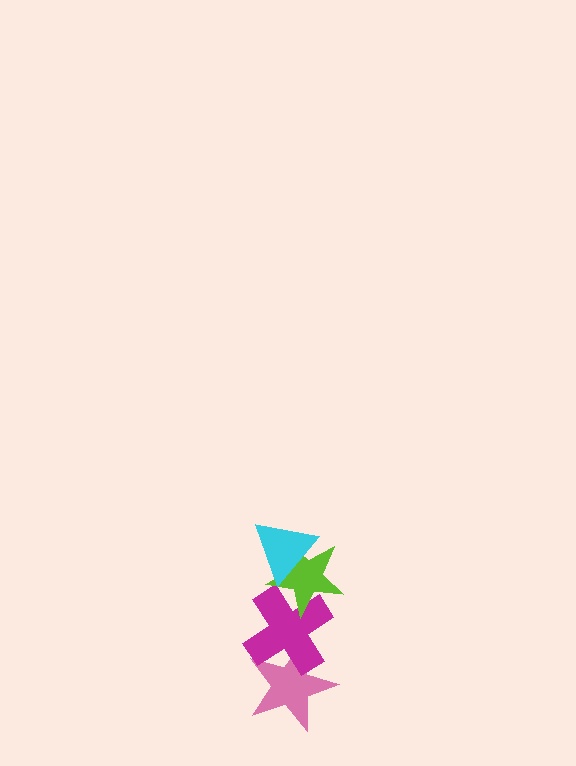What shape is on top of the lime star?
The cyan triangle is on top of the lime star.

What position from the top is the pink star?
The pink star is 4th from the top.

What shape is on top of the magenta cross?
The lime star is on top of the magenta cross.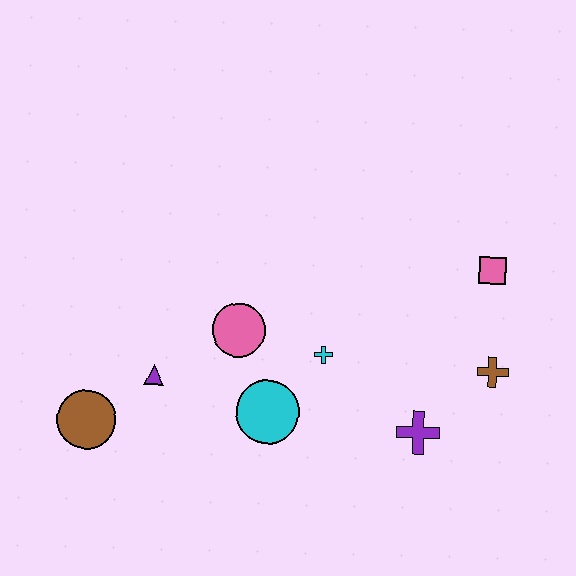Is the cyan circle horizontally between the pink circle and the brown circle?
No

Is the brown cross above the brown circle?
Yes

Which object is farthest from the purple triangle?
The pink square is farthest from the purple triangle.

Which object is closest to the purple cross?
The brown cross is closest to the purple cross.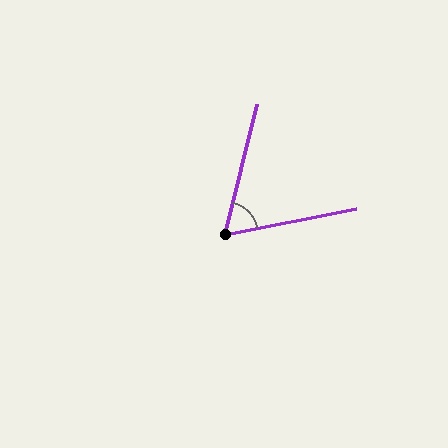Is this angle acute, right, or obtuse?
It is acute.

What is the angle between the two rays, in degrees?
Approximately 65 degrees.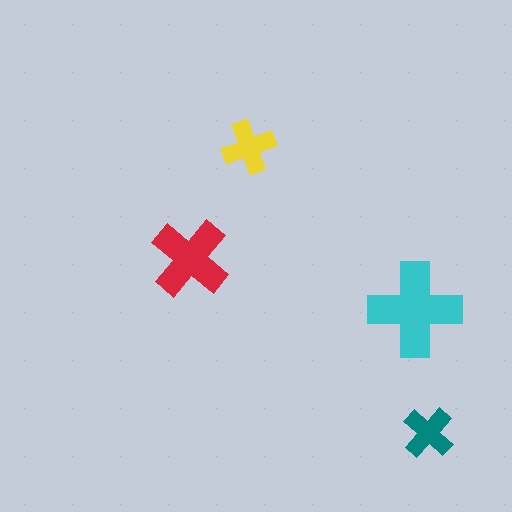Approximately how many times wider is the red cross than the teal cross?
About 1.5 times wider.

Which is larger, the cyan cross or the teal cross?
The cyan one.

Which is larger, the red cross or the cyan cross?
The cyan one.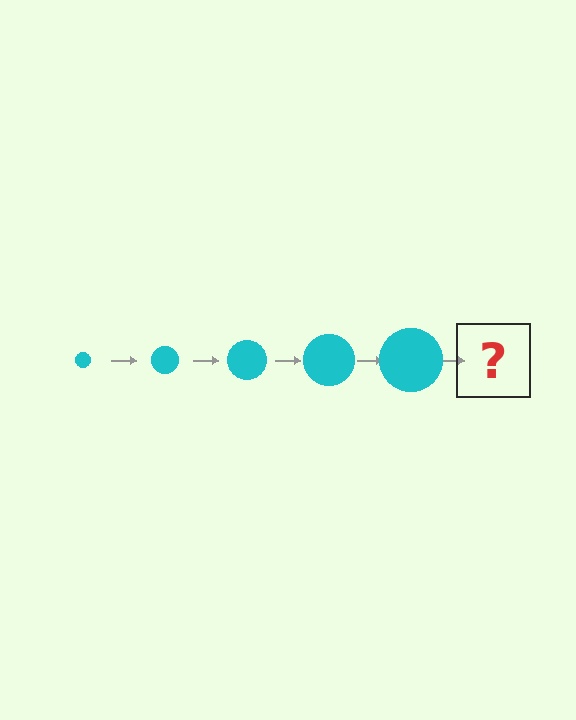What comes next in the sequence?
The next element should be a cyan circle, larger than the previous one.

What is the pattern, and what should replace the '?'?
The pattern is that the circle gets progressively larger each step. The '?' should be a cyan circle, larger than the previous one.